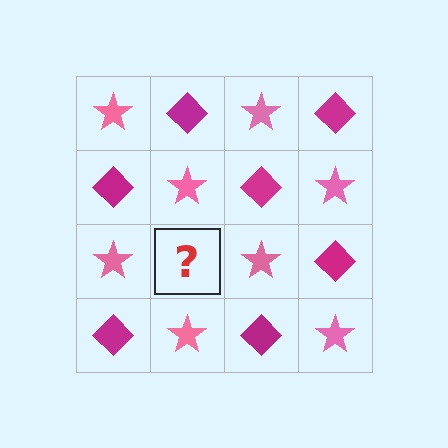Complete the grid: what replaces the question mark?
The question mark should be replaced with a magenta diamond.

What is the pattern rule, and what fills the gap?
The rule is that it alternates pink star and magenta diamond in a checkerboard pattern. The gap should be filled with a magenta diamond.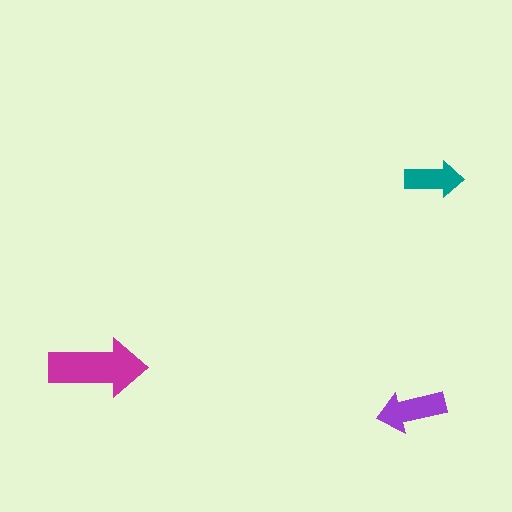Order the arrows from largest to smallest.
the magenta one, the purple one, the teal one.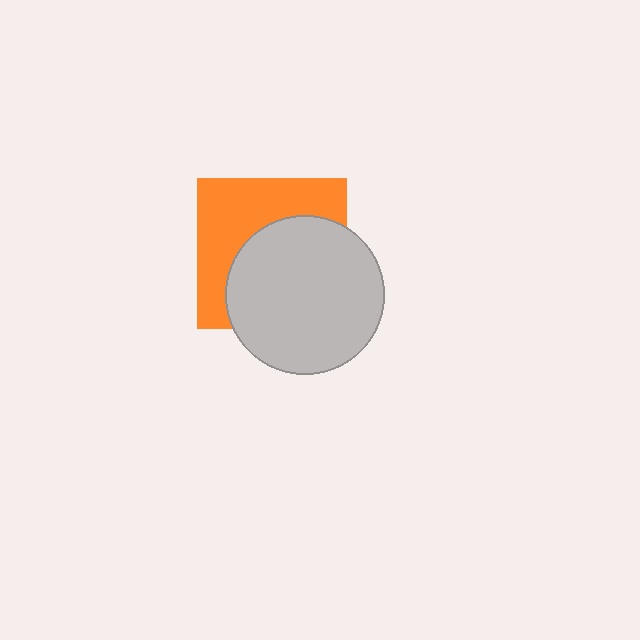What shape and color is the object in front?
The object in front is a light gray circle.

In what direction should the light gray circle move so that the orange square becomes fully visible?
The light gray circle should move toward the lower-right. That is the shortest direction to clear the overlap and leave the orange square fully visible.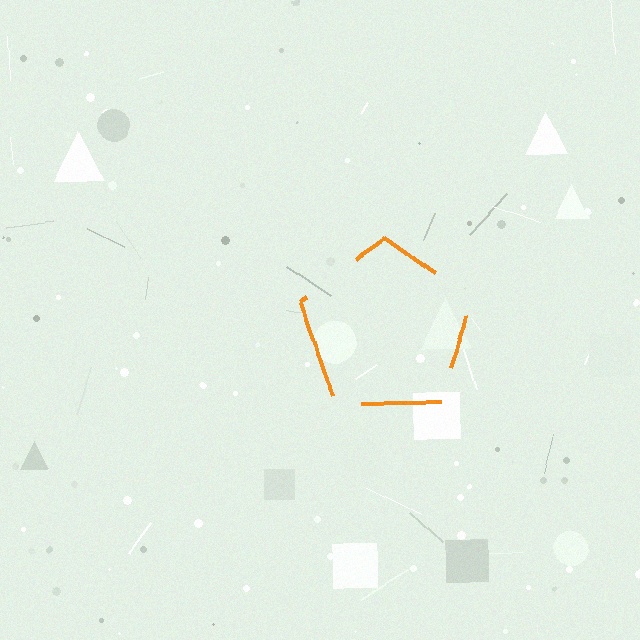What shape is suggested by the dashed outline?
The dashed outline suggests a pentagon.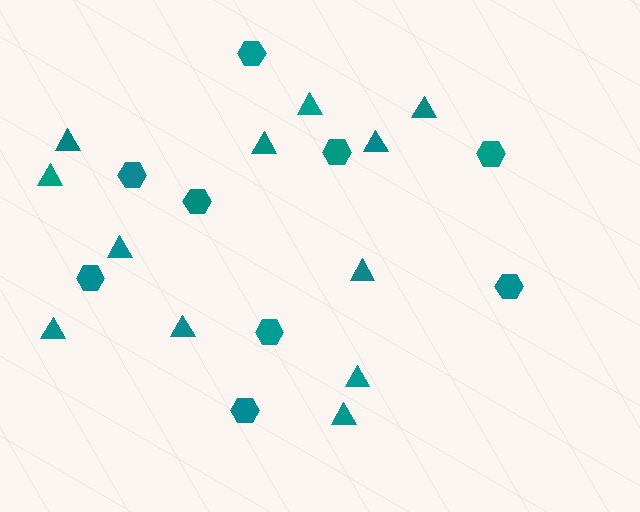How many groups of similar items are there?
There are 2 groups: one group of hexagons (9) and one group of triangles (12).